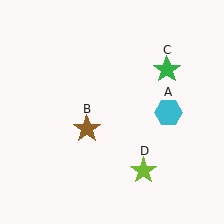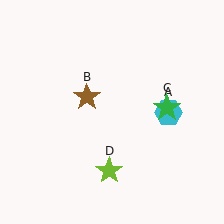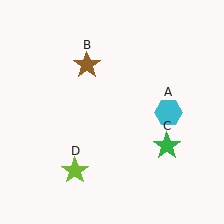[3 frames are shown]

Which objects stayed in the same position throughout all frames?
Cyan hexagon (object A) remained stationary.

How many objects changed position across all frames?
3 objects changed position: brown star (object B), green star (object C), lime star (object D).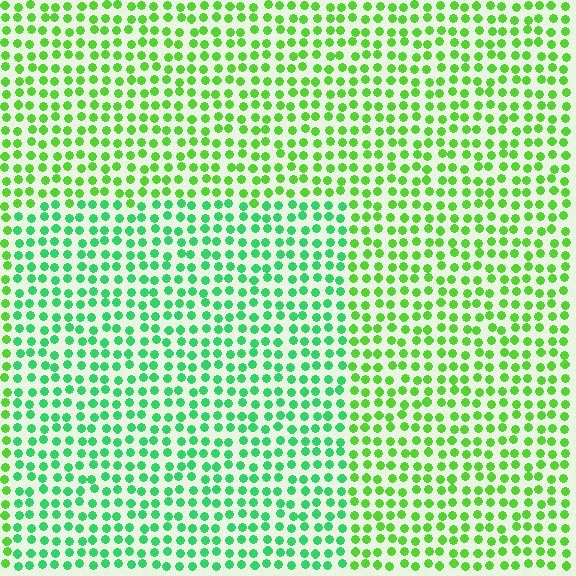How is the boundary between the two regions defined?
The boundary is defined purely by a slight shift in hue (about 34 degrees). Spacing, size, and orientation are identical on both sides.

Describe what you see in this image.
The image is filled with small lime elements in a uniform arrangement. A rectangle-shaped region is visible where the elements are tinted to a slightly different hue, forming a subtle color boundary.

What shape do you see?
I see a rectangle.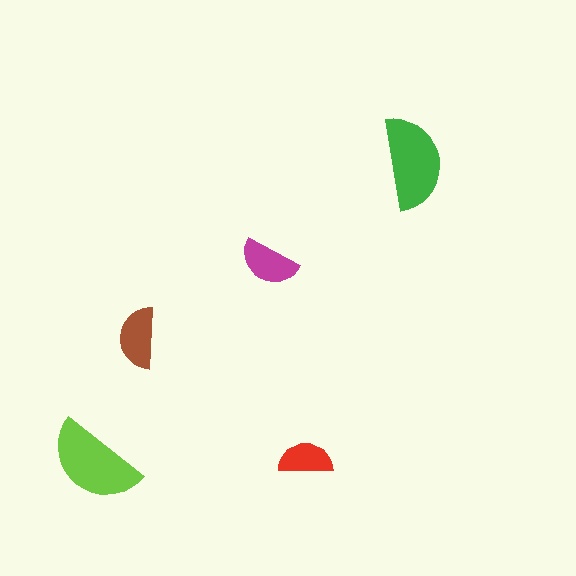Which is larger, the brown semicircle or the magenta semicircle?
The brown one.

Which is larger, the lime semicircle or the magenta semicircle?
The lime one.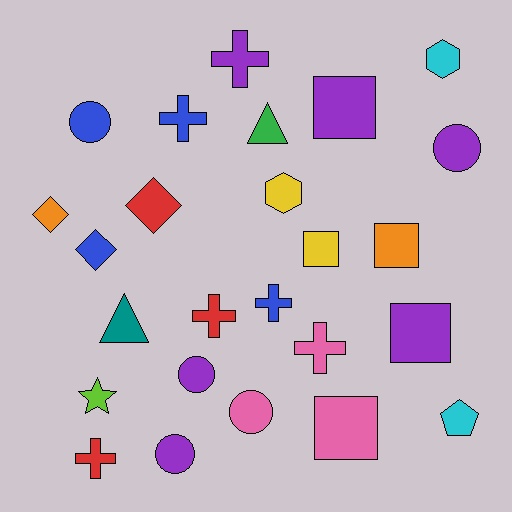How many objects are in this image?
There are 25 objects.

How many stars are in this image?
There is 1 star.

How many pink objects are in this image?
There are 3 pink objects.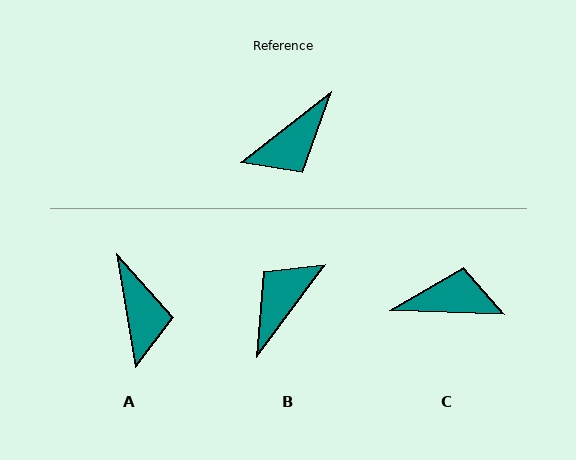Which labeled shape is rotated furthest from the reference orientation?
B, about 165 degrees away.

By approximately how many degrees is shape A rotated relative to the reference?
Approximately 62 degrees counter-clockwise.